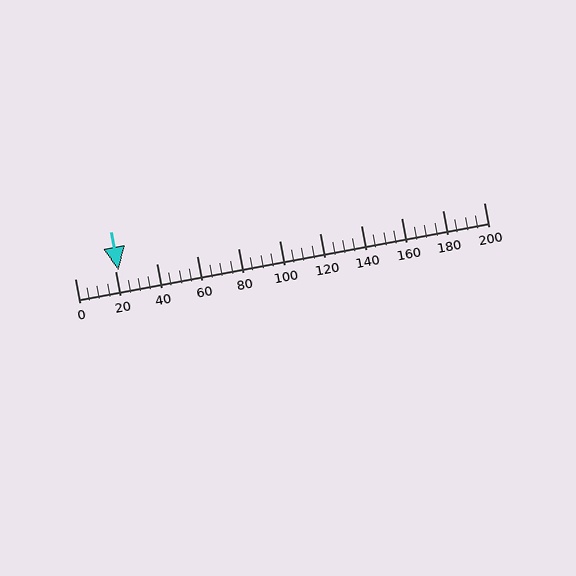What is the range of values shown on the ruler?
The ruler shows values from 0 to 200.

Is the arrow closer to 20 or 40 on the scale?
The arrow is closer to 20.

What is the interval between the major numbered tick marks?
The major tick marks are spaced 20 units apart.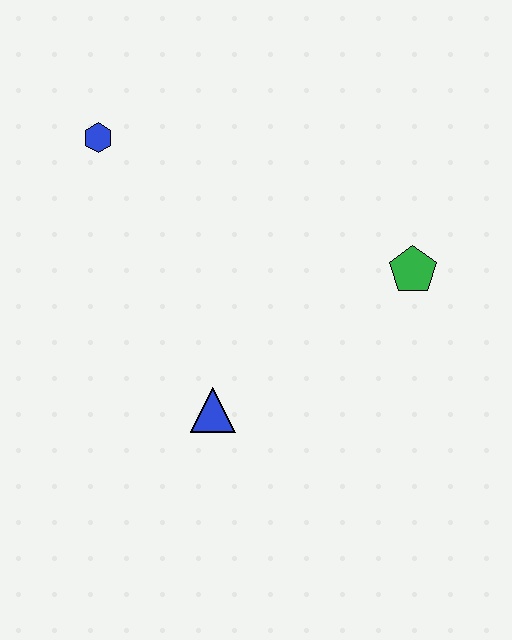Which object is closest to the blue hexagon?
The blue triangle is closest to the blue hexagon.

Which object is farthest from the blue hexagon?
The green pentagon is farthest from the blue hexagon.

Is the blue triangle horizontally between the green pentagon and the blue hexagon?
Yes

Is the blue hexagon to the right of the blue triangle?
No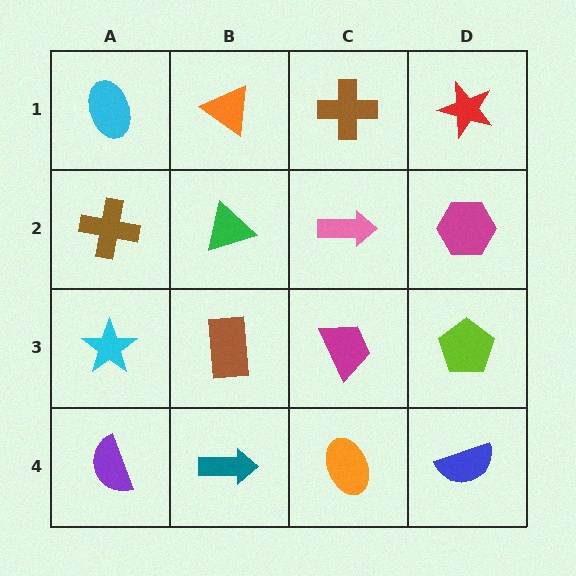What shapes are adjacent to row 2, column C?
A brown cross (row 1, column C), a magenta trapezoid (row 3, column C), a green triangle (row 2, column B), a magenta hexagon (row 2, column D).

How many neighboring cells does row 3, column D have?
3.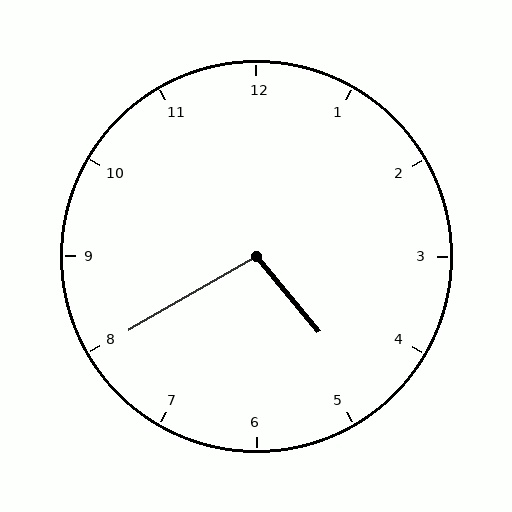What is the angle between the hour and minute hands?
Approximately 100 degrees.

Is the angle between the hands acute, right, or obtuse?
It is obtuse.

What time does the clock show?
4:40.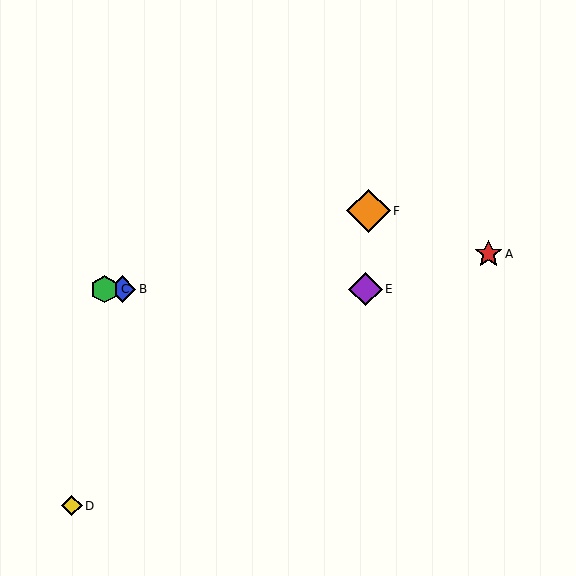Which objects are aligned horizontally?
Objects B, C, E are aligned horizontally.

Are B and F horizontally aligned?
No, B is at y≈289 and F is at y≈211.